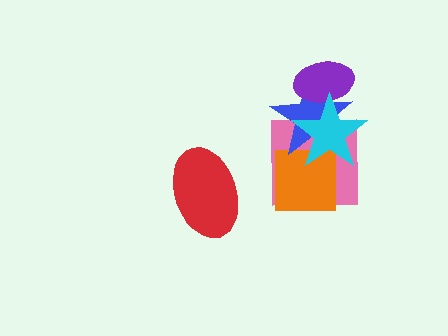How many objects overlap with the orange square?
3 objects overlap with the orange square.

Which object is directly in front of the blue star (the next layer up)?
The purple ellipse is directly in front of the blue star.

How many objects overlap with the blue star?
4 objects overlap with the blue star.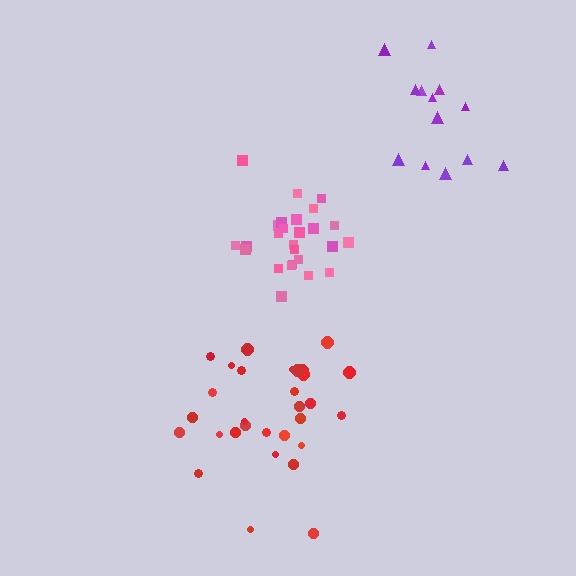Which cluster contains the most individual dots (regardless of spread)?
Red (30).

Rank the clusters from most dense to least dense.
pink, red, purple.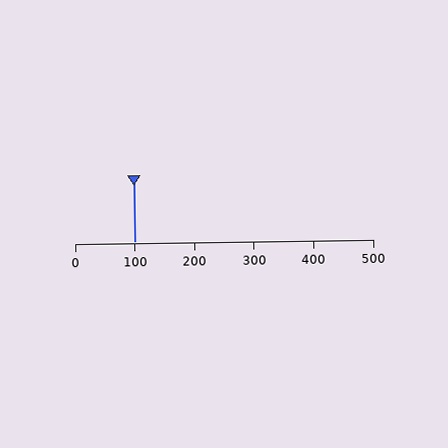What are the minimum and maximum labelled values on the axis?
The axis runs from 0 to 500.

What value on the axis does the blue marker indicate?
The marker indicates approximately 100.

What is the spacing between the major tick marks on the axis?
The major ticks are spaced 100 apart.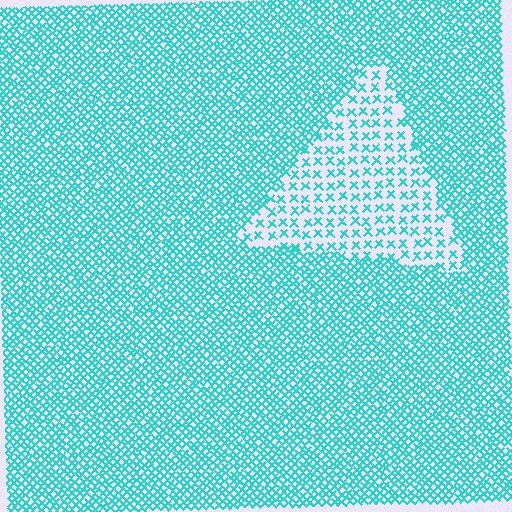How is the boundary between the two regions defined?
The boundary is defined by a change in element density (approximately 2.5x ratio). All elements are the same color, size, and shape.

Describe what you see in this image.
The image contains small cyan elements arranged at two different densities. A triangle-shaped region is visible where the elements are less densely packed than the surrounding area.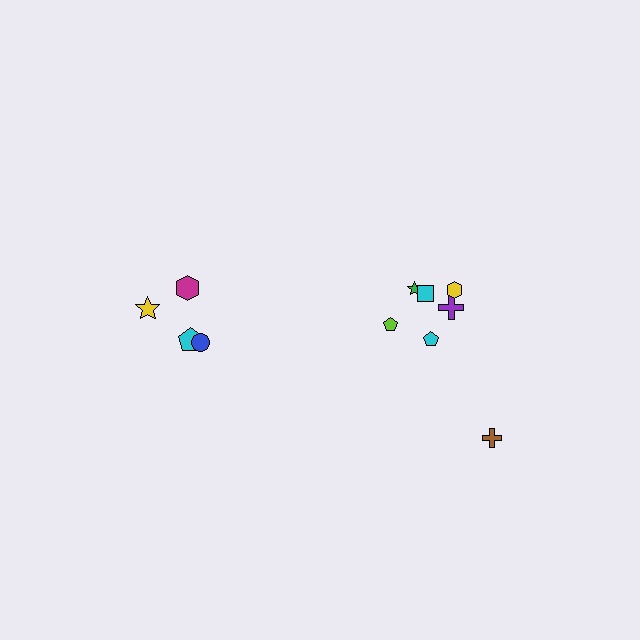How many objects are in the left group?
There are 4 objects.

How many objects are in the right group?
There are 7 objects.